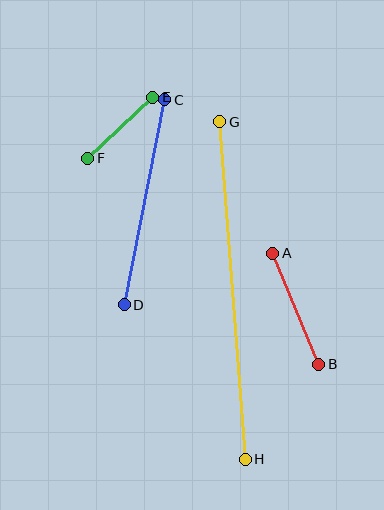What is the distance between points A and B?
The distance is approximately 120 pixels.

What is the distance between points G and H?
The distance is approximately 338 pixels.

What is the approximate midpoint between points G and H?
The midpoint is at approximately (232, 290) pixels.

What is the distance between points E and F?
The distance is approximately 89 pixels.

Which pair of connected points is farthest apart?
Points G and H are farthest apart.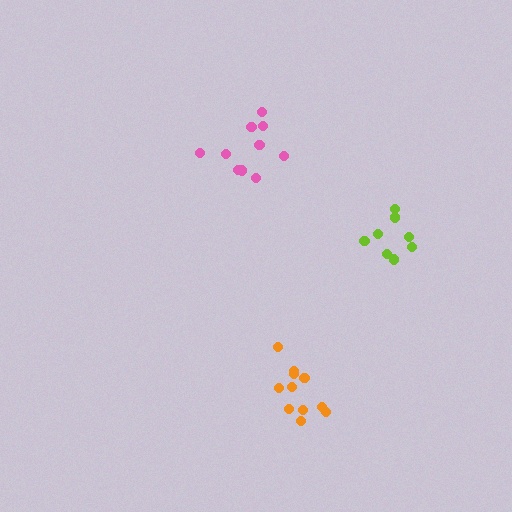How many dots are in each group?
Group 1: 10 dots, Group 2: 11 dots, Group 3: 8 dots (29 total).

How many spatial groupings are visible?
There are 3 spatial groupings.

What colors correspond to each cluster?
The clusters are colored: pink, orange, lime.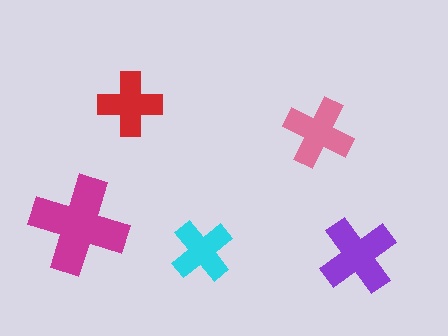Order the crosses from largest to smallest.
the magenta one, the purple one, the pink one, the red one, the cyan one.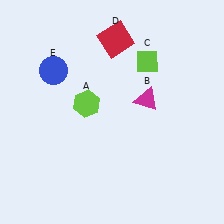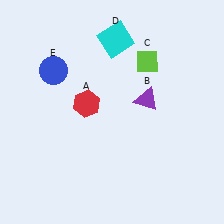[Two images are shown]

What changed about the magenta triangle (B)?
In Image 1, B is magenta. In Image 2, it changed to purple.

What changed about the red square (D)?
In Image 1, D is red. In Image 2, it changed to cyan.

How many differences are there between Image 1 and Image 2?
There are 3 differences between the two images.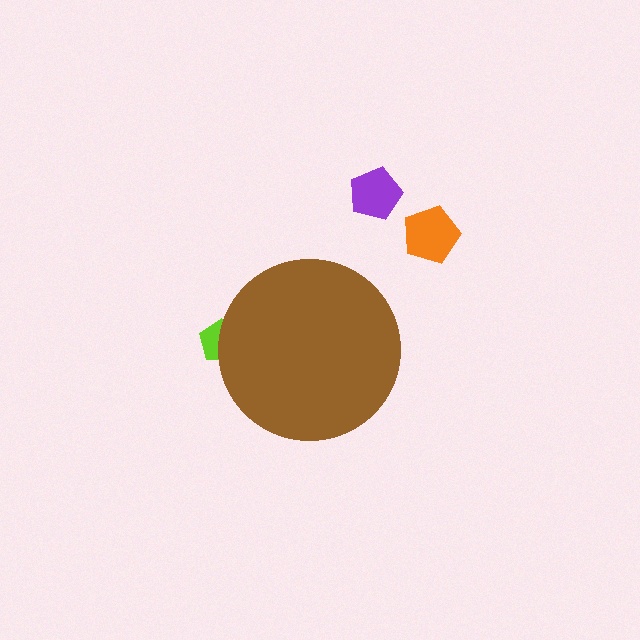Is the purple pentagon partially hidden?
No, the purple pentagon is fully visible.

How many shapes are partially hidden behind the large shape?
1 shape is partially hidden.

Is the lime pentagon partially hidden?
Yes, the lime pentagon is partially hidden behind the brown circle.